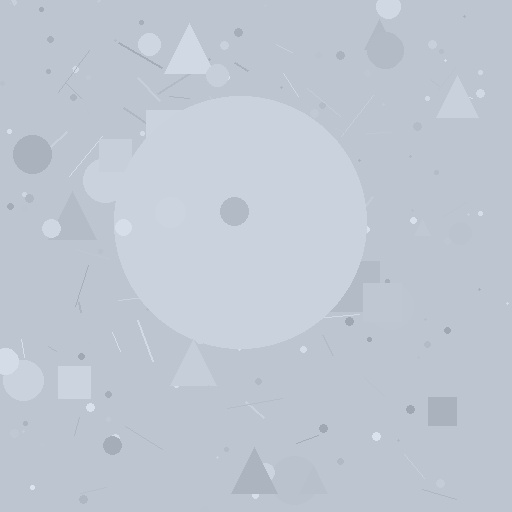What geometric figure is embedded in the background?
A circle is embedded in the background.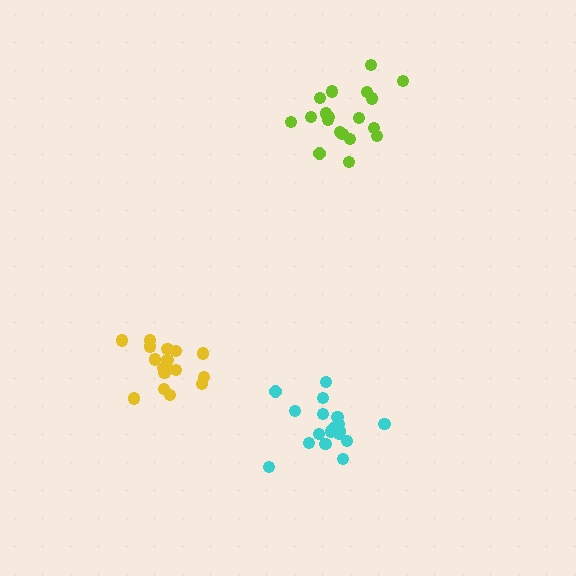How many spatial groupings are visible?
There are 3 spatial groupings.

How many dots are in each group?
Group 1: 19 dots, Group 2: 17 dots, Group 3: 20 dots (56 total).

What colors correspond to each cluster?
The clusters are colored: lime, yellow, cyan.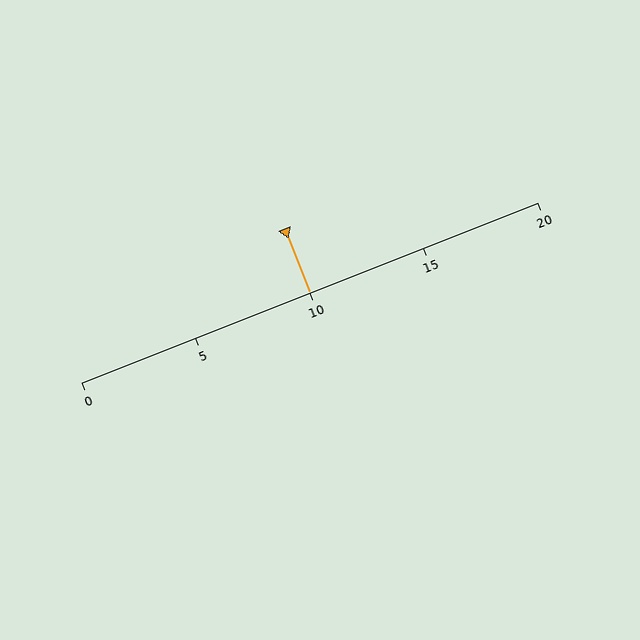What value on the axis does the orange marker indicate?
The marker indicates approximately 10.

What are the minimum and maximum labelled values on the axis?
The axis runs from 0 to 20.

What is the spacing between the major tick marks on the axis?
The major ticks are spaced 5 apart.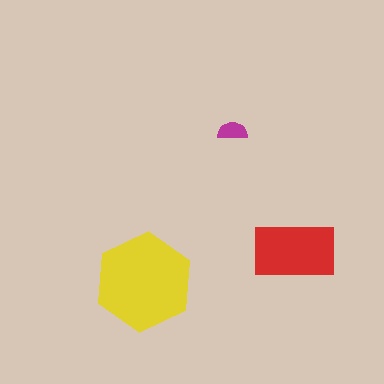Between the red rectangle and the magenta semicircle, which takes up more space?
The red rectangle.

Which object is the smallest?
The magenta semicircle.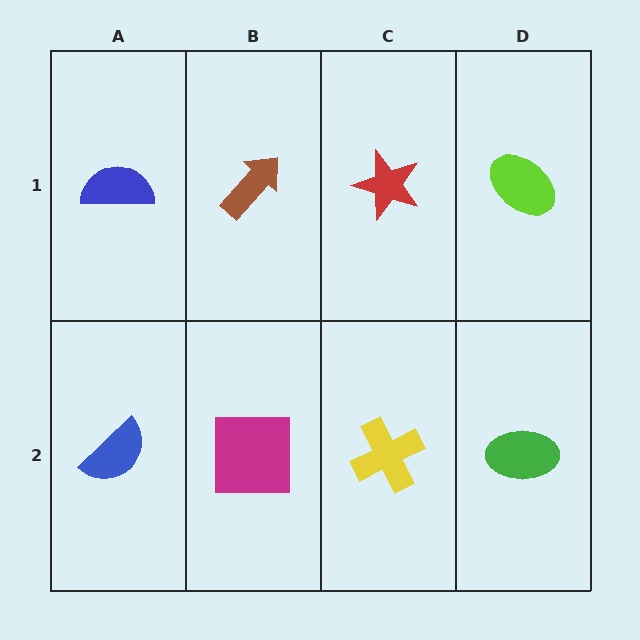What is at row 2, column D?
A green ellipse.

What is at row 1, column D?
A lime ellipse.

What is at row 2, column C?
A yellow cross.